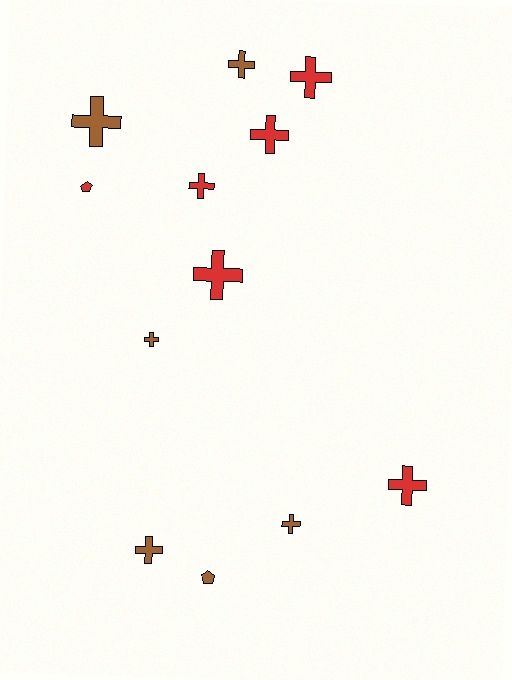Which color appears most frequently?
Red, with 6 objects.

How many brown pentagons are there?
There is 1 brown pentagon.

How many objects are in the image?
There are 12 objects.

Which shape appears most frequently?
Cross, with 10 objects.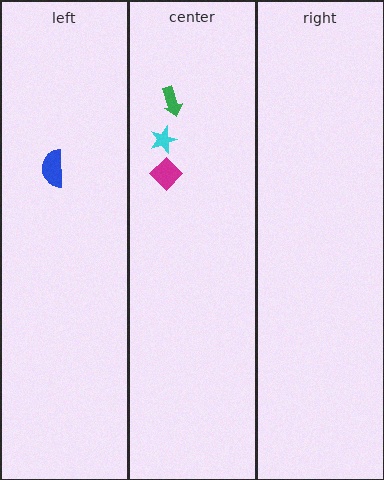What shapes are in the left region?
The blue semicircle.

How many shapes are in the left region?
1.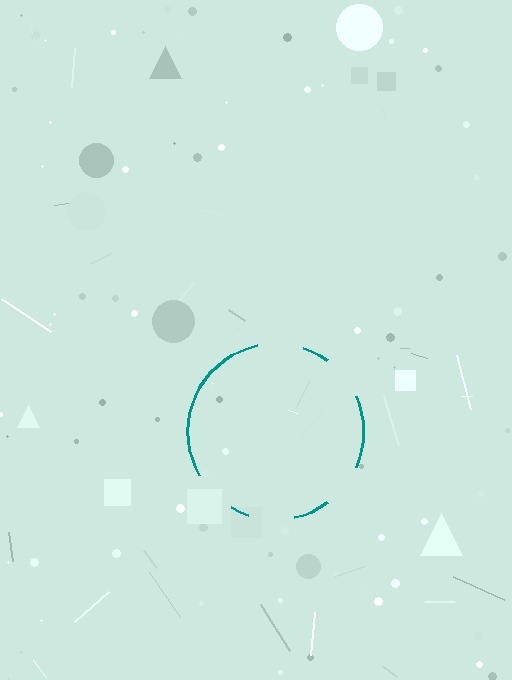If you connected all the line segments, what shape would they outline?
They would outline a circle.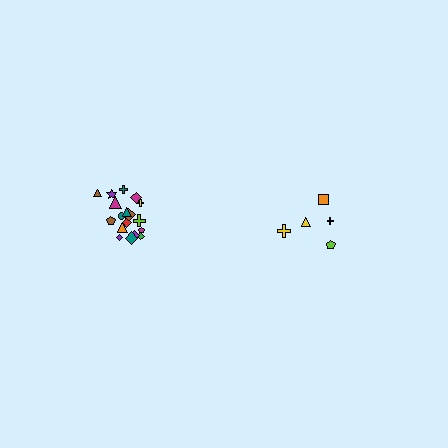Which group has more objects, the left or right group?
The left group.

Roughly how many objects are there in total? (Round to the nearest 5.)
Roughly 25 objects in total.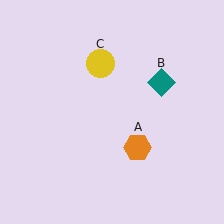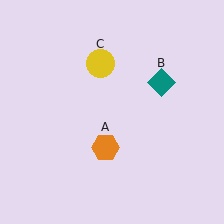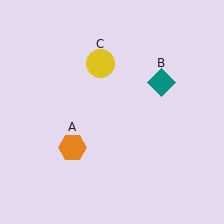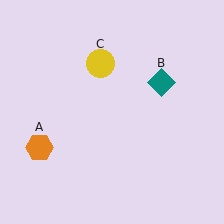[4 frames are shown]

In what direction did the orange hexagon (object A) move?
The orange hexagon (object A) moved left.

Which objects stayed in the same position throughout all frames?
Teal diamond (object B) and yellow circle (object C) remained stationary.